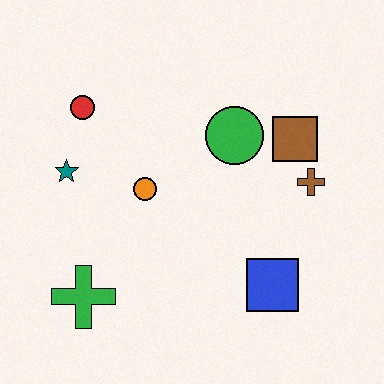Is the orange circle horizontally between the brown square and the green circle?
No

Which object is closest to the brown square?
The brown cross is closest to the brown square.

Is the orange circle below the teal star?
Yes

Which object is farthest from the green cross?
The brown square is farthest from the green cross.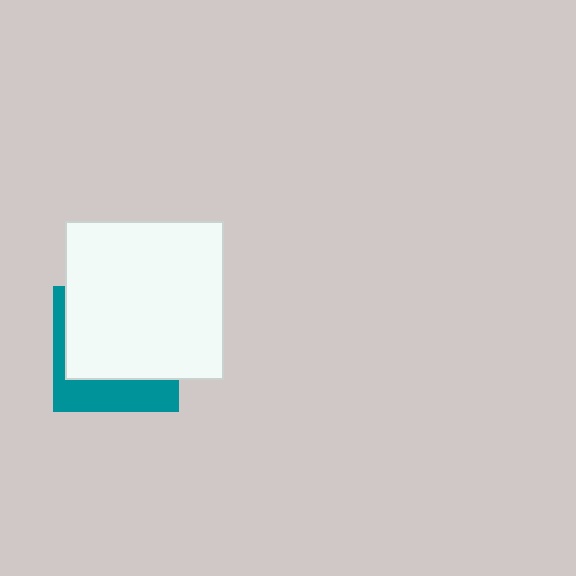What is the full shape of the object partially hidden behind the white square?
The partially hidden object is a teal square.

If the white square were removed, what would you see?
You would see the complete teal square.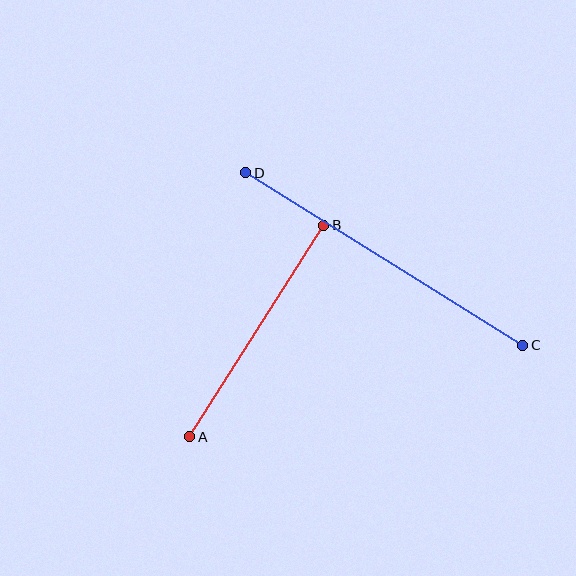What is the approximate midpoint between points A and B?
The midpoint is at approximately (257, 331) pixels.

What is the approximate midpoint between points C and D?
The midpoint is at approximately (384, 259) pixels.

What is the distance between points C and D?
The distance is approximately 326 pixels.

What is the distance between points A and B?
The distance is approximately 250 pixels.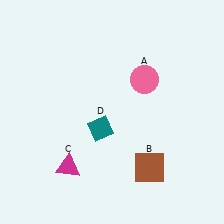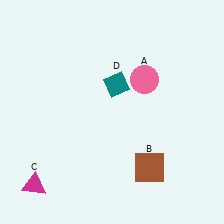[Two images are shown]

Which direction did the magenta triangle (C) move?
The magenta triangle (C) moved left.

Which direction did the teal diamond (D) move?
The teal diamond (D) moved up.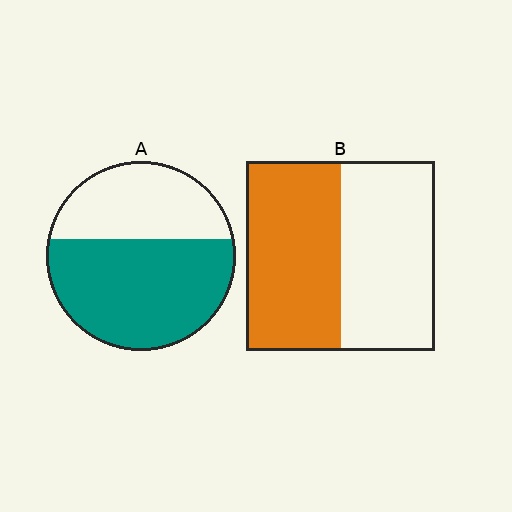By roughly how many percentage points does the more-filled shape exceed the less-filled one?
By roughly 10 percentage points (A over B).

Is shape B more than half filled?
Roughly half.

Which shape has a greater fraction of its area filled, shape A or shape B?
Shape A.